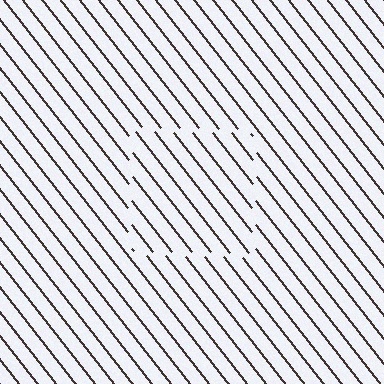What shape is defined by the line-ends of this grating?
An illusory square. The interior of the shape contains the same grating, shifted by half a period — the contour is defined by the phase discontinuity where line-ends from the inner and outer gratings abut.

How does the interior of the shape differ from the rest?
The interior of the shape contains the same grating, shifted by half a period — the contour is defined by the phase discontinuity where line-ends from the inner and outer gratings abut.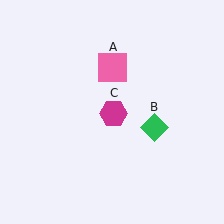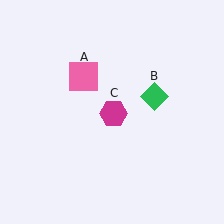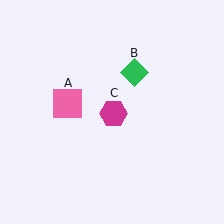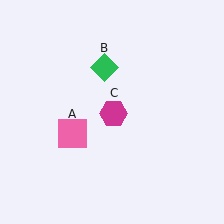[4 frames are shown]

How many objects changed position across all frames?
2 objects changed position: pink square (object A), green diamond (object B).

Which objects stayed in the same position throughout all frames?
Magenta hexagon (object C) remained stationary.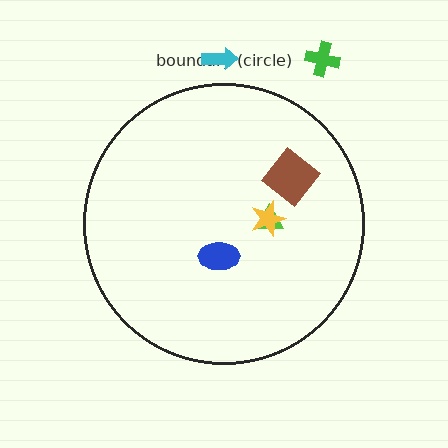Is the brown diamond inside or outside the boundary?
Inside.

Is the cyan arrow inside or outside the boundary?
Outside.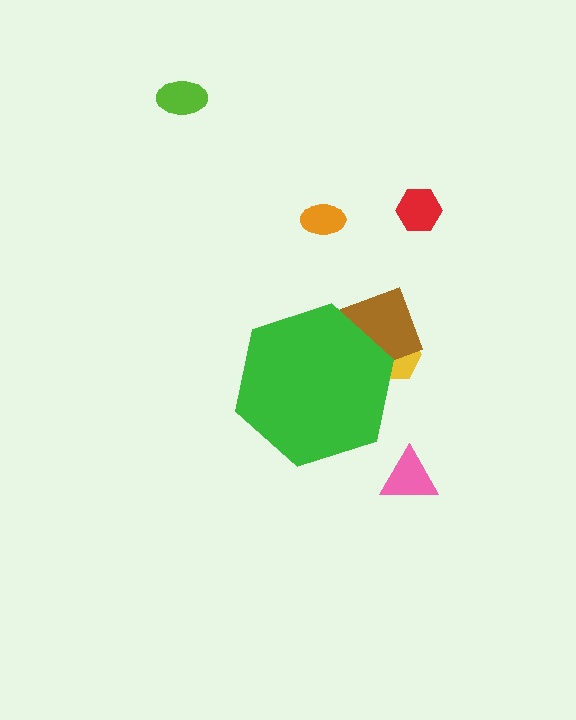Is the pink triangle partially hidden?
No, the pink triangle is fully visible.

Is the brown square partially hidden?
Yes, the brown square is partially hidden behind the green hexagon.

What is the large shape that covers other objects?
A green hexagon.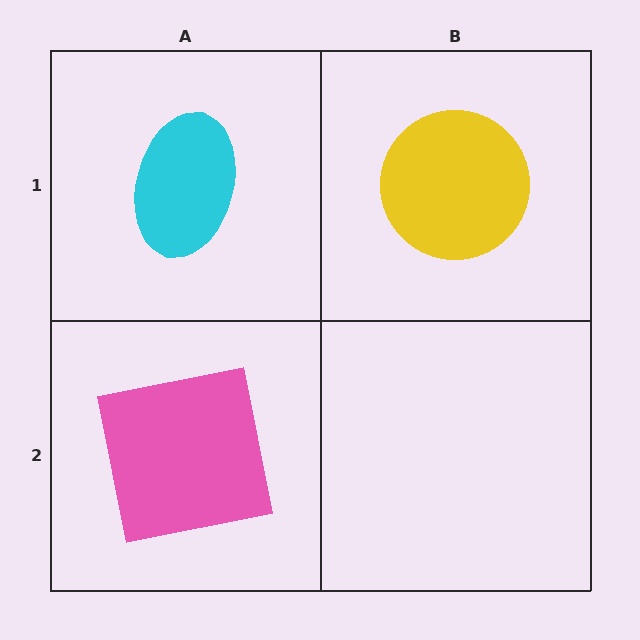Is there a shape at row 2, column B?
No, that cell is empty.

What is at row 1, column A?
A cyan ellipse.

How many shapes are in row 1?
2 shapes.